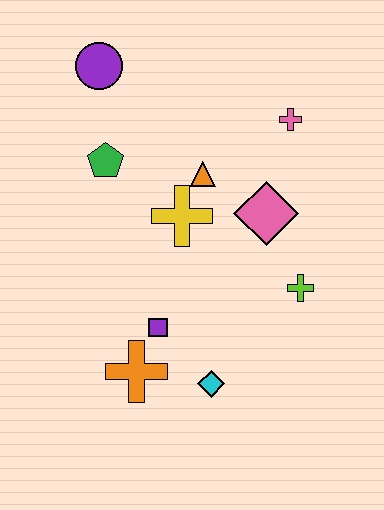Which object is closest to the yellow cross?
The orange triangle is closest to the yellow cross.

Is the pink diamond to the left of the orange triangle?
No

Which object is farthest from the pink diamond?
The purple circle is farthest from the pink diamond.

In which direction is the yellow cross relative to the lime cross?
The yellow cross is to the left of the lime cross.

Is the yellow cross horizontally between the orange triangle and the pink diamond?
No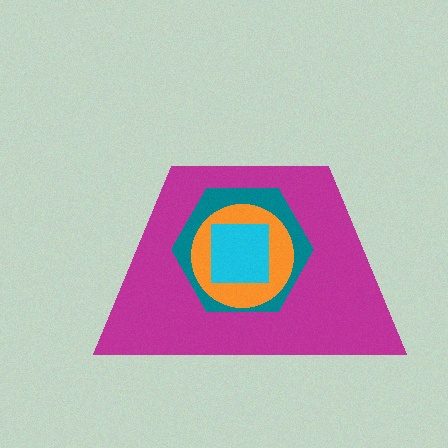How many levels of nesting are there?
4.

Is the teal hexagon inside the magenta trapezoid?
Yes.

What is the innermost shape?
The cyan square.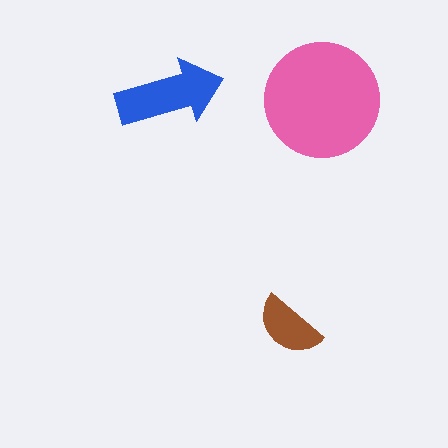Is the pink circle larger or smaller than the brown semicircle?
Larger.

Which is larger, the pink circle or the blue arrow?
The pink circle.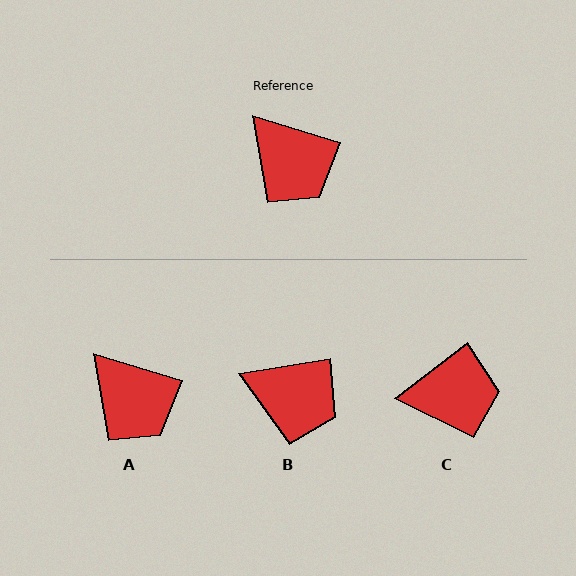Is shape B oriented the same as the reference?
No, it is off by about 26 degrees.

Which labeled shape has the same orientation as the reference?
A.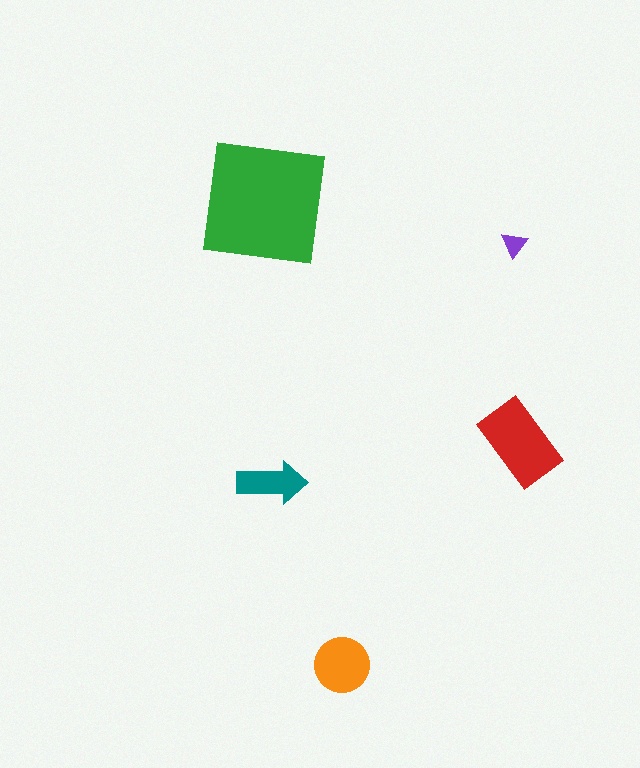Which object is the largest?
The green square.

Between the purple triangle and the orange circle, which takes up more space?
The orange circle.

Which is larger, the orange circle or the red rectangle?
The red rectangle.